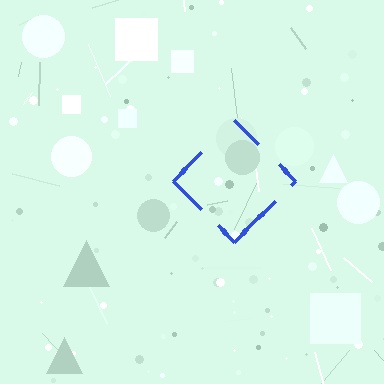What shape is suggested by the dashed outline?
The dashed outline suggests a diamond.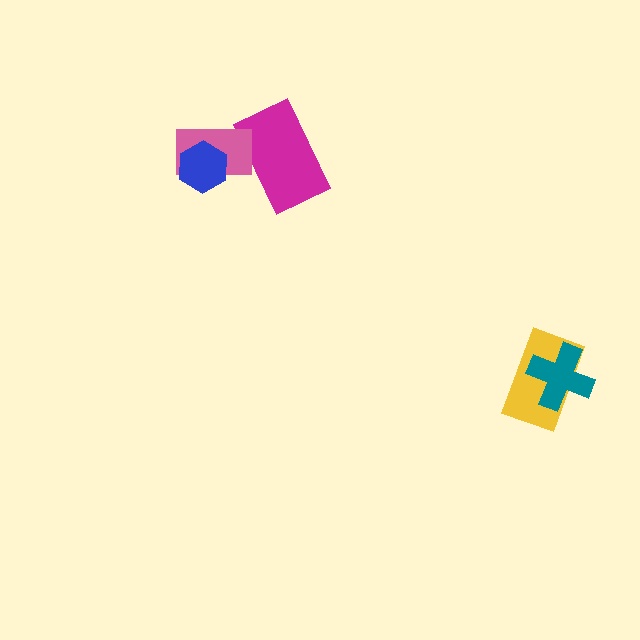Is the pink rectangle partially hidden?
Yes, it is partially covered by another shape.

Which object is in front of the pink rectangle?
The blue hexagon is in front of the pink rectangle.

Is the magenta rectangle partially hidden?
Yes, it is partially covered by another shape.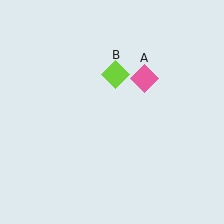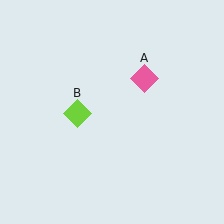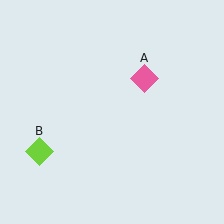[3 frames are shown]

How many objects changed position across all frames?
1 object changed position: lime diamond (object B).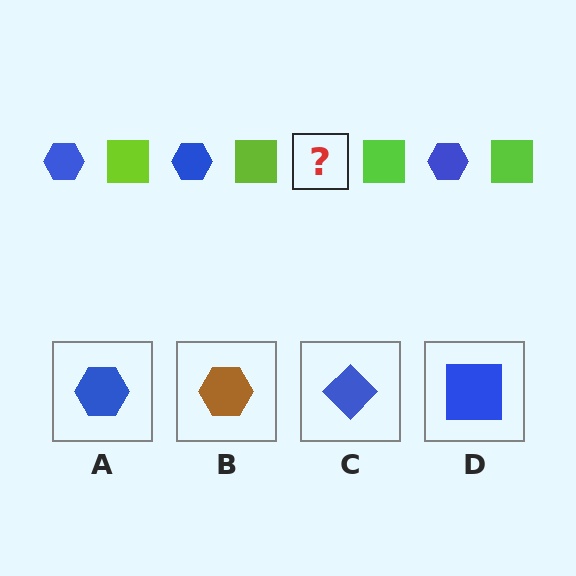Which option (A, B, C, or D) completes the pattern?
A.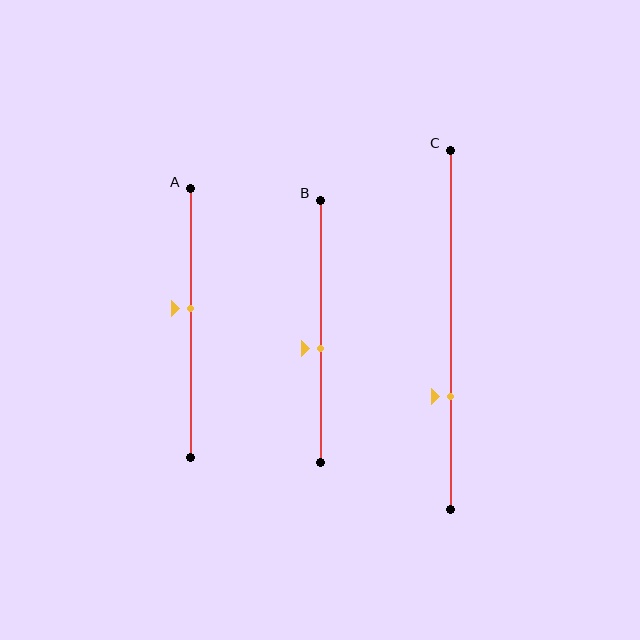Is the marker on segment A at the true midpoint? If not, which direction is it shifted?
No, the marker on segment A is shifted upward by about 5% of the segment length.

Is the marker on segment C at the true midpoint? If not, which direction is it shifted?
No, the marker on segment C is shifted downward by about 18% of the segment length.